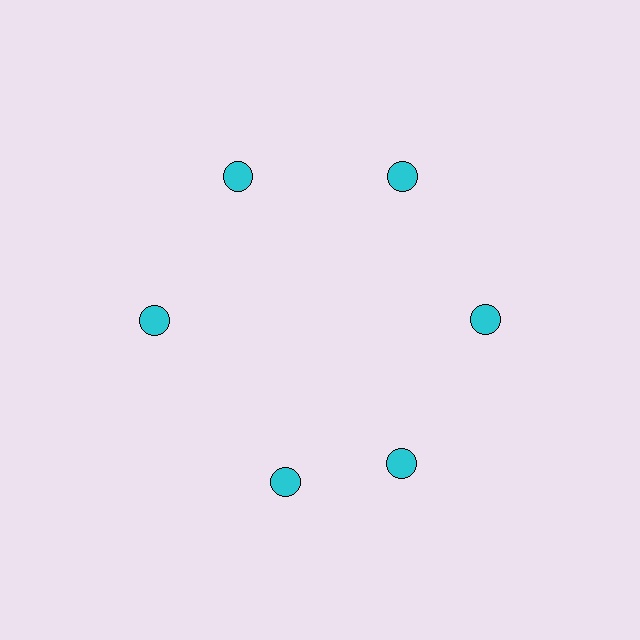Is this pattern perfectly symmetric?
No. The 6 cyan circles are arranged in a ring, but one element near the 7 o'clock position is rotated out of alignment along the ring, breaking the 6-fold rotational symmetry.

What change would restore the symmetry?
The symmetry would be restored by rotating it back into even spacing with its neighbors so that all 6 circles sit at equal angles and equal distance from the center.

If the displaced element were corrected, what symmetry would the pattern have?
It would have 6-fold rotational symmetry — the pattern would map onto itself every 60 degrees.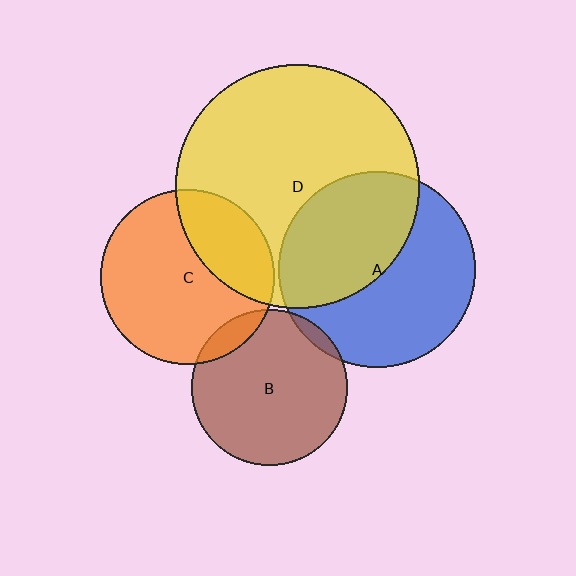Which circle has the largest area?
Circle D (yellow).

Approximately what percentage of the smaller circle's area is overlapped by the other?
Approximately 30%.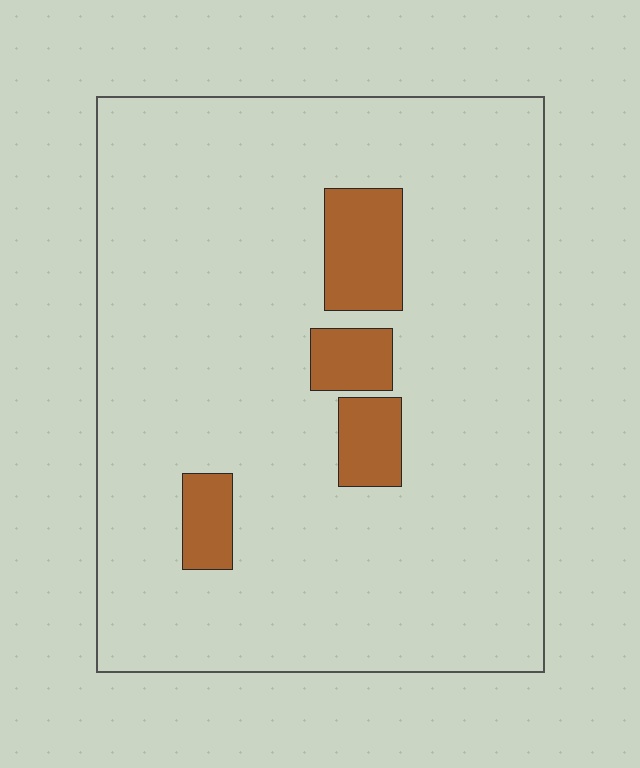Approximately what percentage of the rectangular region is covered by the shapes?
Approximately 10%.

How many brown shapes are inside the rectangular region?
4.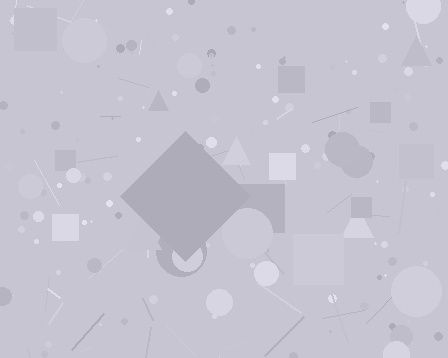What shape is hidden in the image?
A diamond is hidden in the image.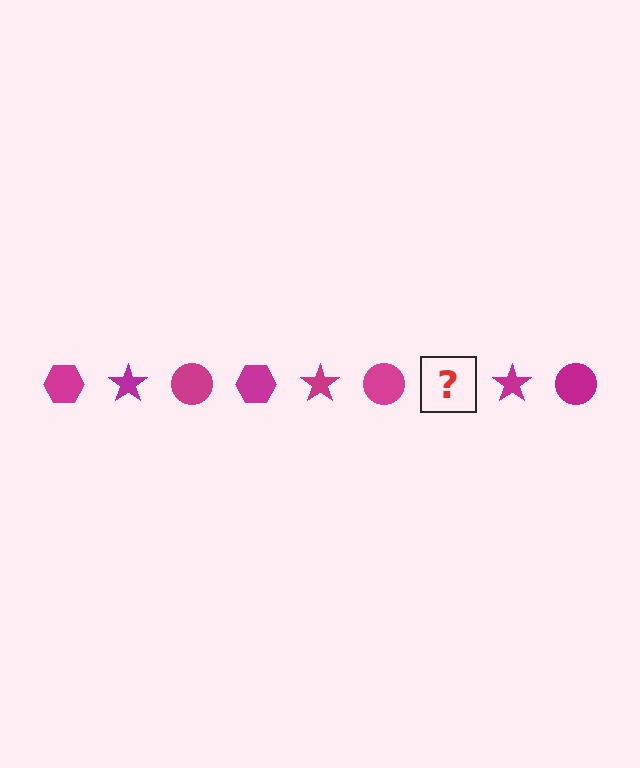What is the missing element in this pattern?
The missing element is a magenta hexagon.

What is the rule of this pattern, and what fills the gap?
The rule is that the pattern cycles through hexagon, star, circle shapes in magenta. The gap should be filled with a magenta hexagon.